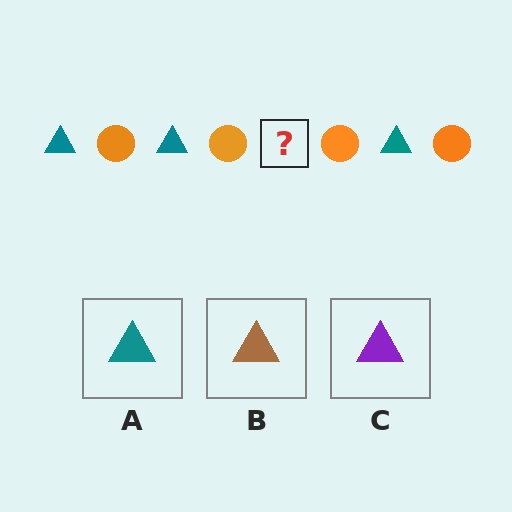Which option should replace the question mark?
Option A.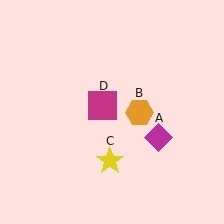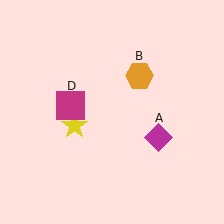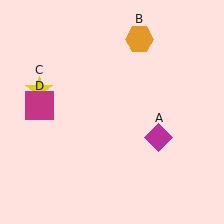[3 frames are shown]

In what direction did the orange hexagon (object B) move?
The orange hexagon (object B) moved up.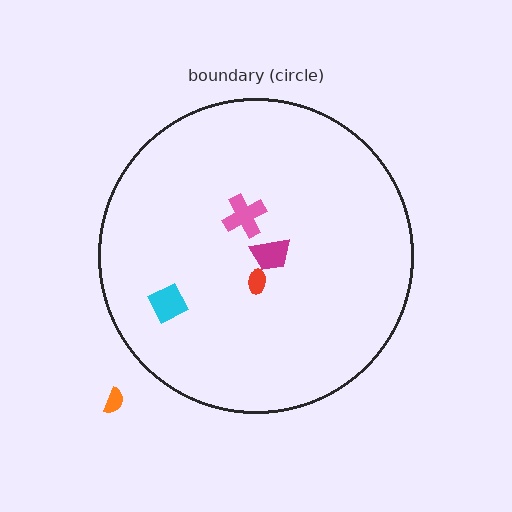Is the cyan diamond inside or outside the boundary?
Inside.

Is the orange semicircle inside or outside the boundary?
Outside.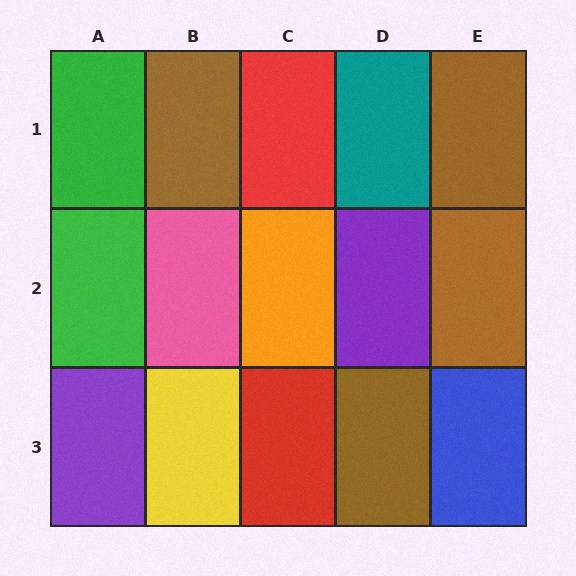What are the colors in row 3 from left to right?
Purple, yellow, red, brown, blue.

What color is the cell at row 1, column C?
Red.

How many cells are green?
2 cells are green.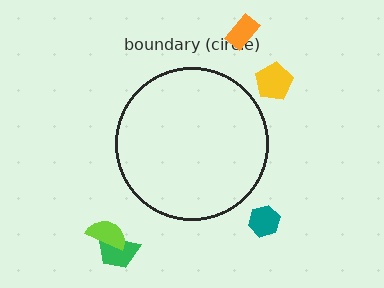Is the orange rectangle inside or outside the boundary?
Outside.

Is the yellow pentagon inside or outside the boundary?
Outside.